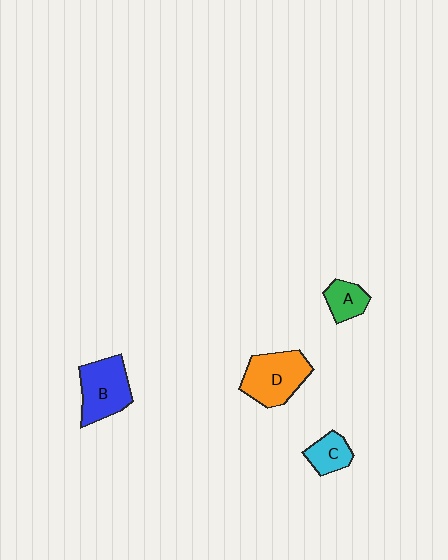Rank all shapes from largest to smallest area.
From largest to smallest: D (orange), B (blue), C (cyan), A (green).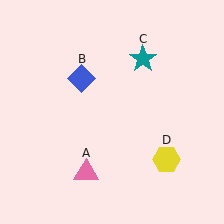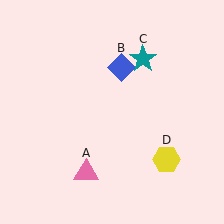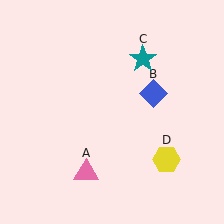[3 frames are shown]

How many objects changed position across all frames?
1 object changed position: blue diamond (object B).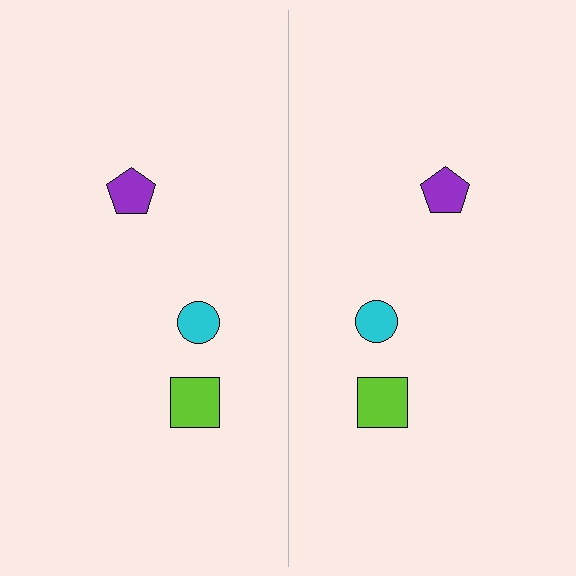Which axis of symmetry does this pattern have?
The pattern has a vertical axis of symmetry running through the center of the image.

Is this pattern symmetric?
Yes, this pattern has bilateral (reflection) symmetry.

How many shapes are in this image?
There are 6 shapes in this image.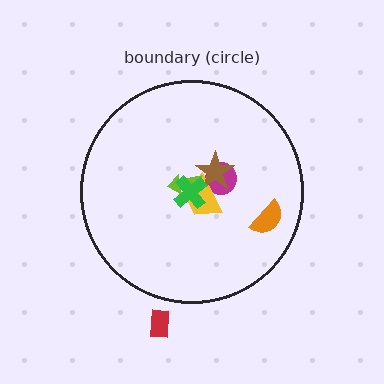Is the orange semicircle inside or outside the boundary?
Inside.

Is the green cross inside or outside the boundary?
Inside.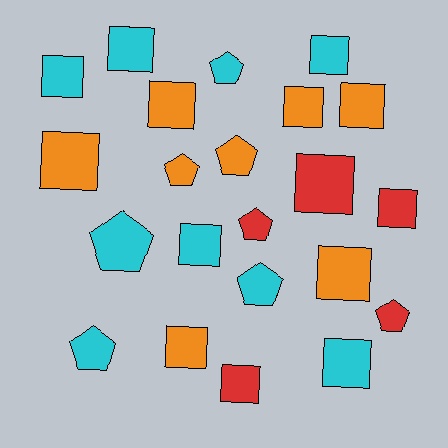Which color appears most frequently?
Cyan, with 9 objects.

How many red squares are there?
There are 3 red squares.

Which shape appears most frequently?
Square, with 14 objects.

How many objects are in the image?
There are 22 objects.